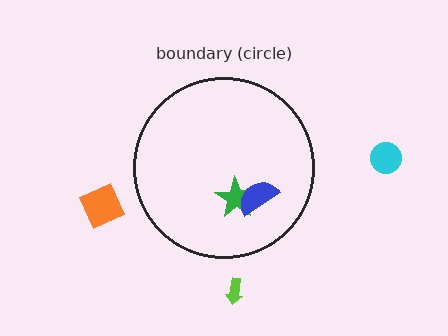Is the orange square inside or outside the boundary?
Outside.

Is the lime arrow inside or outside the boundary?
Outside.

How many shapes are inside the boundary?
2 inside, 3 outside.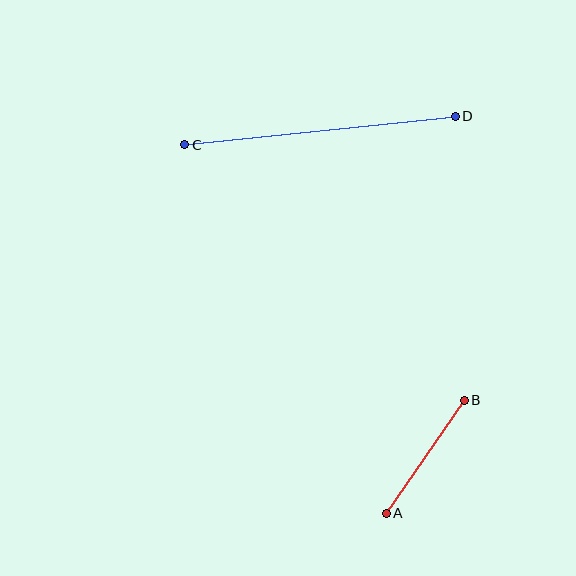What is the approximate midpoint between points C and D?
The midpoint is at approximately (320, 131) pixels.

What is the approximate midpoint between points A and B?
The midpoint is at approximately (425, 457) pixels.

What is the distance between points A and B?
The distance is approximately 137 pixels.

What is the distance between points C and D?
The distance is approximately 272 pixels.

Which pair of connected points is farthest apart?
Points C and D are farthest apart.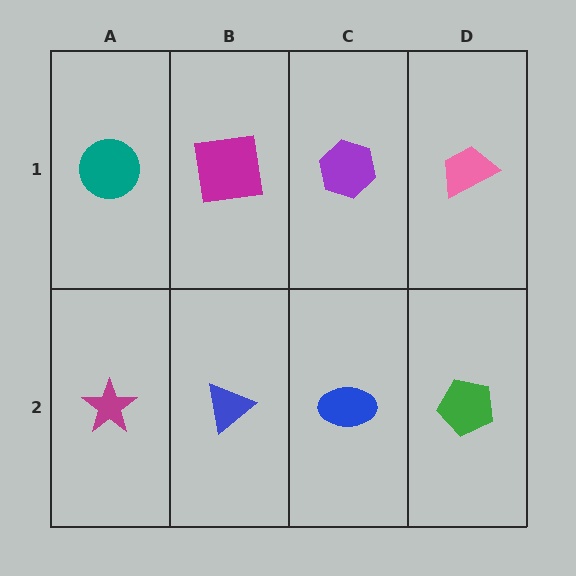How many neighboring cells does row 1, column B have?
3.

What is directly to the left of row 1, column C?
A magenta square.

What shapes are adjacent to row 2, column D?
A pink trapezoid (row 1, column D), a blue ellipse (row 2, column C).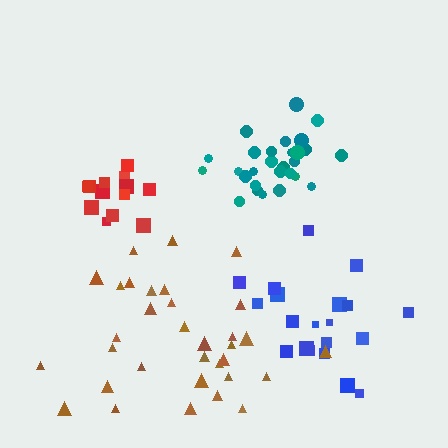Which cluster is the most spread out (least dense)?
Brown.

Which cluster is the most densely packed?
Teal.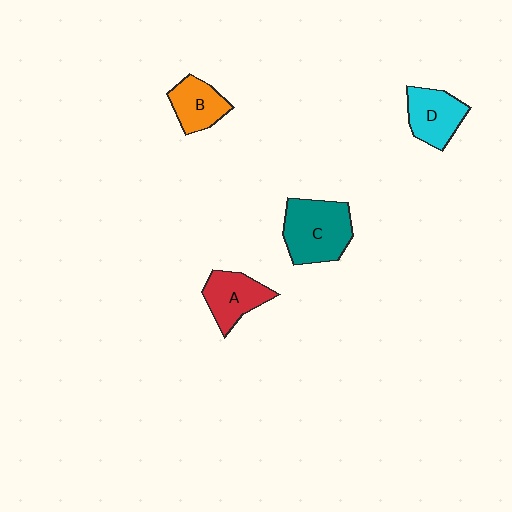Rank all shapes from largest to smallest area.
From largest to smallest: C (teal), D (cyan), A (red), B (orange).